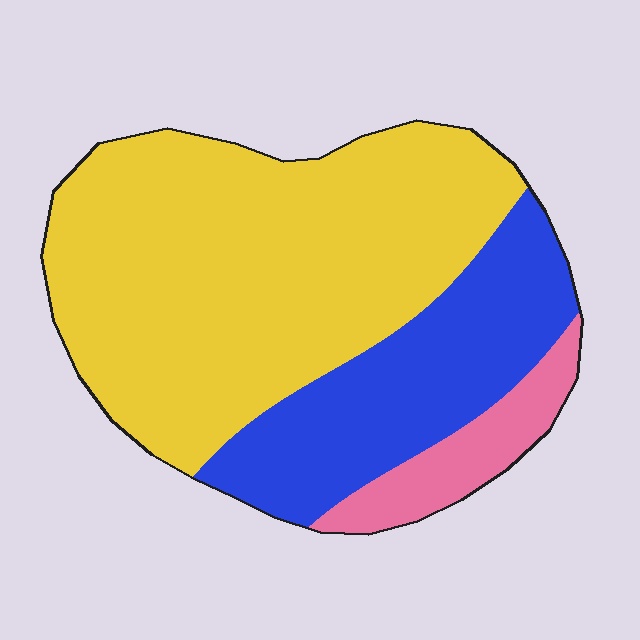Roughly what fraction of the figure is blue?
Blue takes up about one quarter (1/4) of the figure.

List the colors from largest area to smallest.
From largest to smallest: yellow, blue, pink.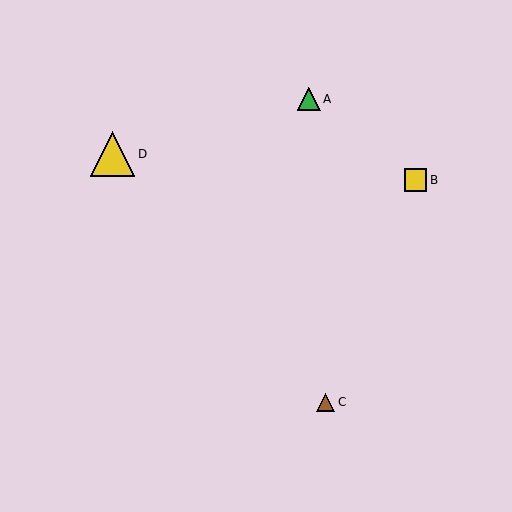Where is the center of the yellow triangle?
The center of the yellow triangle is at (113, 154).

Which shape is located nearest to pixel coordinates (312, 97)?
The green triangle (labeled A) at (309, 99) is nearest to that location.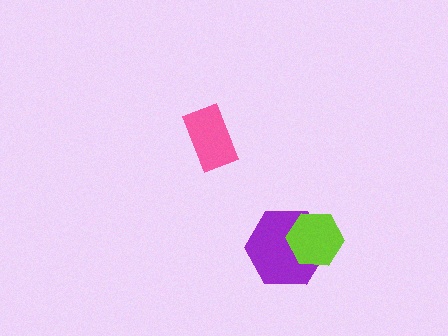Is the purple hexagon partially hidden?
Yes, it is partially covered by another shape.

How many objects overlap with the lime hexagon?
1 object overlaps with the lime hexagon.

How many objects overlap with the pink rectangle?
0 objects overlap with the pink rectangle.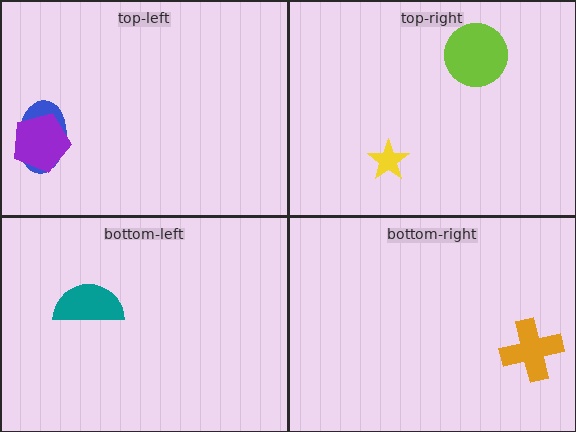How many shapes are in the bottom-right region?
1.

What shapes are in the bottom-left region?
The teal semicircle.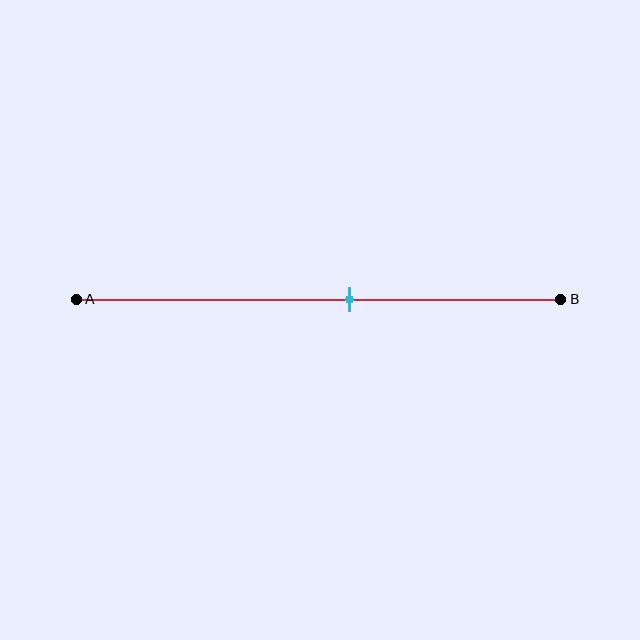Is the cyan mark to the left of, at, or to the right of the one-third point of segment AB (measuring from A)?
The cyan mark is to the right of the one-third point of segment AB.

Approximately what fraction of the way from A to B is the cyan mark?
The cyan mark is approximately 55% of the way from A to B.